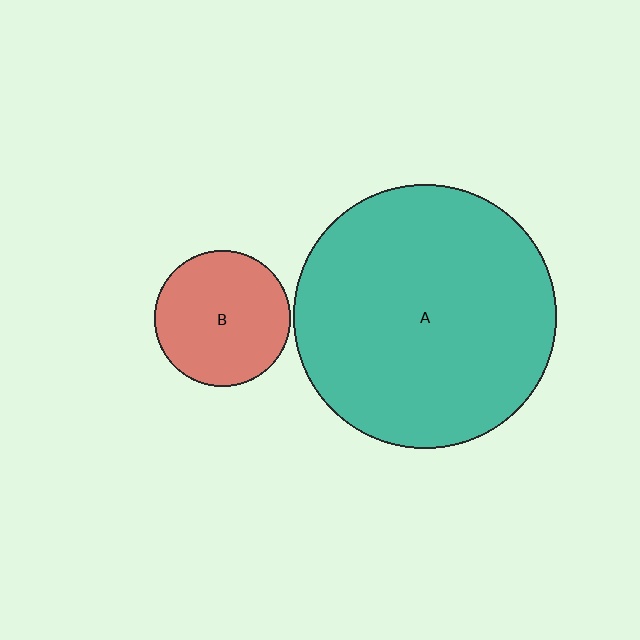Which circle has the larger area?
Circle A (teal).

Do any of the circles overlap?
No, none of the circles overlap.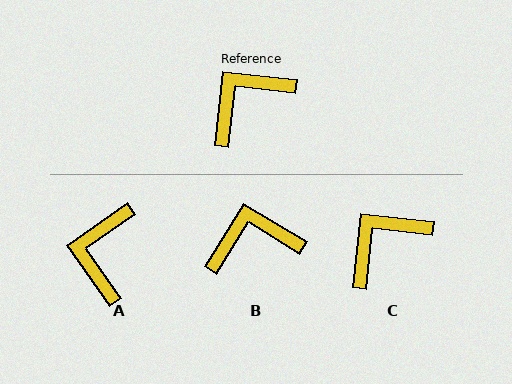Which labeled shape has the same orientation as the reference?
C.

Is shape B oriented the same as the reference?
No, it is off by about 25 degrees.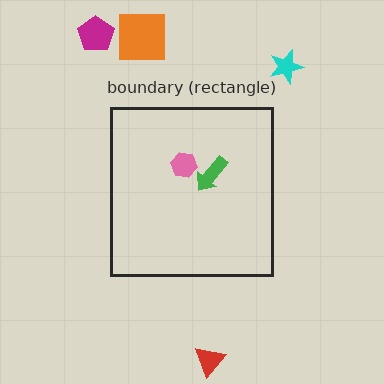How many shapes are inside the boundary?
2 inside, 4 outside.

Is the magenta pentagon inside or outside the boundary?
Outside.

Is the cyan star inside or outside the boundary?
Outside.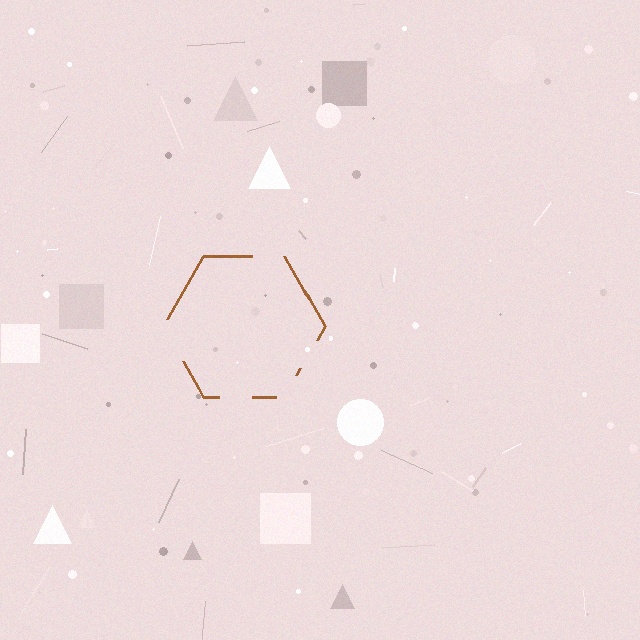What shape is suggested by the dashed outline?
The dashed outline suggests a hexagon.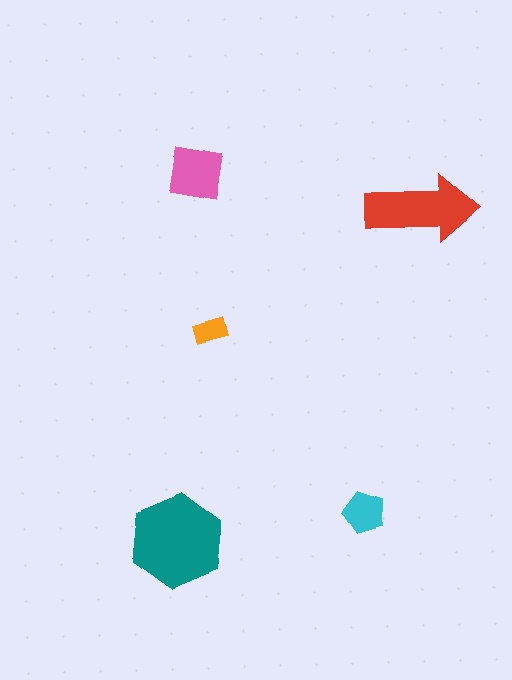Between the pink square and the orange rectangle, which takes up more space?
The pink square.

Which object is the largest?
The teal hexagon.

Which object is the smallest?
The orange rectangle.